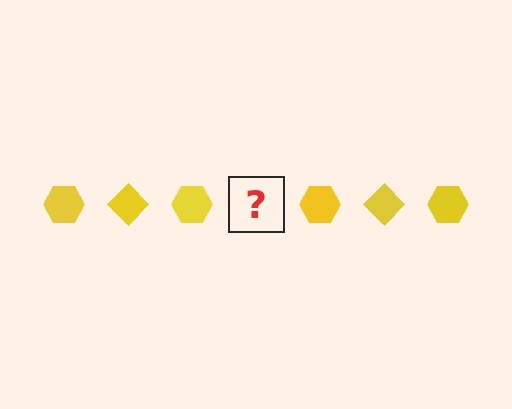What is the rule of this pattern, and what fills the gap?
The rule is that the pattern cycles through hexagon, diamond shapes in yellow. The gap should be filled with a yellow diamond.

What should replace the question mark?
The question mark should be replaced with a yellow diamond.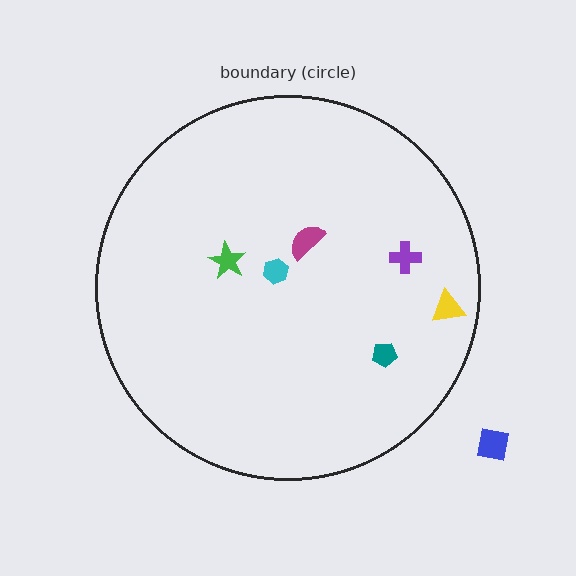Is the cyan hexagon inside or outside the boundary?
Inside.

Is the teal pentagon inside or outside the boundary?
Inside.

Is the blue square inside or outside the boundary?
Outside.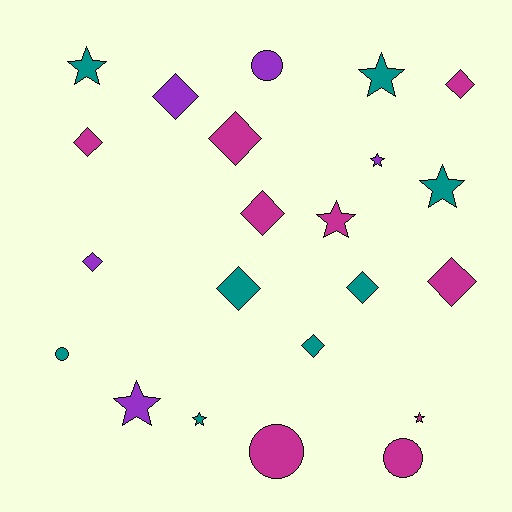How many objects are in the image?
There are 22 objects.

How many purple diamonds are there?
There are 2 purple diamonds.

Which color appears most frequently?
Magenta, with 9 objects.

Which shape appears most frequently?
Diamond, with 10 objects.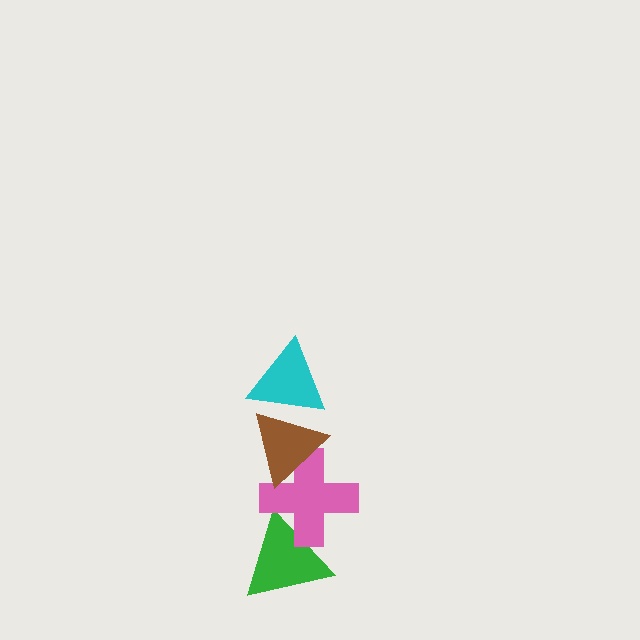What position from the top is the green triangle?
The green triangle is 4th from the top.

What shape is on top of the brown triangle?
The cyan triangle is on top of the brown triangle.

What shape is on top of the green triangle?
The pink cross is on top of the green triangle.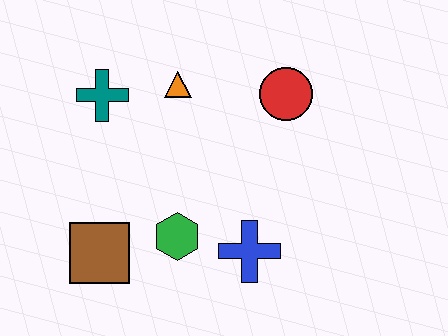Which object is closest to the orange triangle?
The teal cross is closest to the orange triangle.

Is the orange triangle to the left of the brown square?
No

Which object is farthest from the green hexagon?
The red circle is farthest from the green hexagon.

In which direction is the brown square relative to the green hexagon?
The brown square is to the left of the green hexagon.